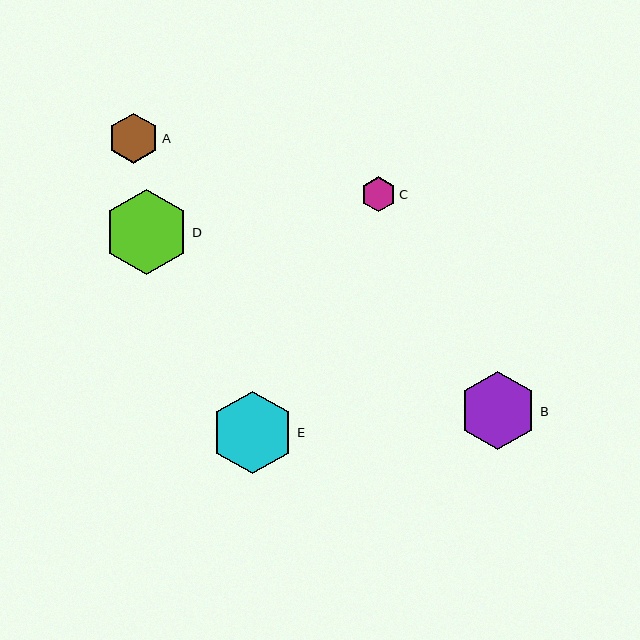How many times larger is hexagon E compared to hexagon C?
Hexagon E is approximately 2.4 times the size of hexagon C.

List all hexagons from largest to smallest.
From largest to smallest: D, E, B, A, C.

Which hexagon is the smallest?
Hexagon C is the smallest with a size of approximately 35 pixels.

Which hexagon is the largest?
Hexagon D is the largest with a size of approximately 85 pixels.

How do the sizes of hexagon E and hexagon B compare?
Hexagon E and hexagon B are approximately the same size.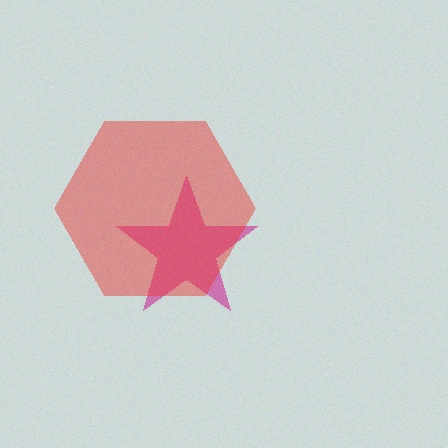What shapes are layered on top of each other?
The layered shapes are: a magenta star, a red hexagon.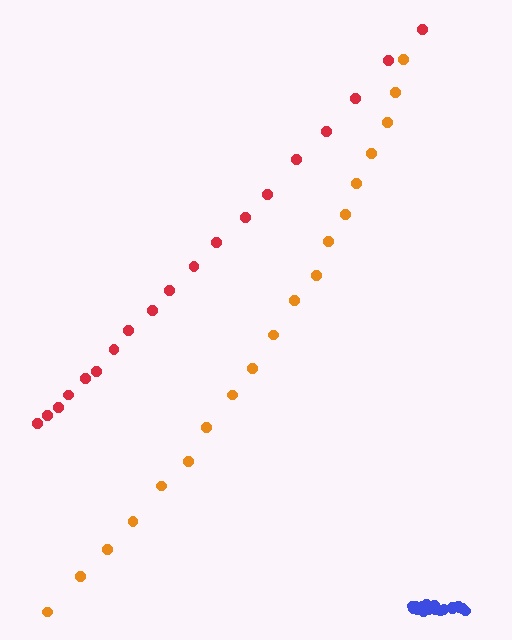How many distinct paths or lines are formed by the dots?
There are 3 distinct paths.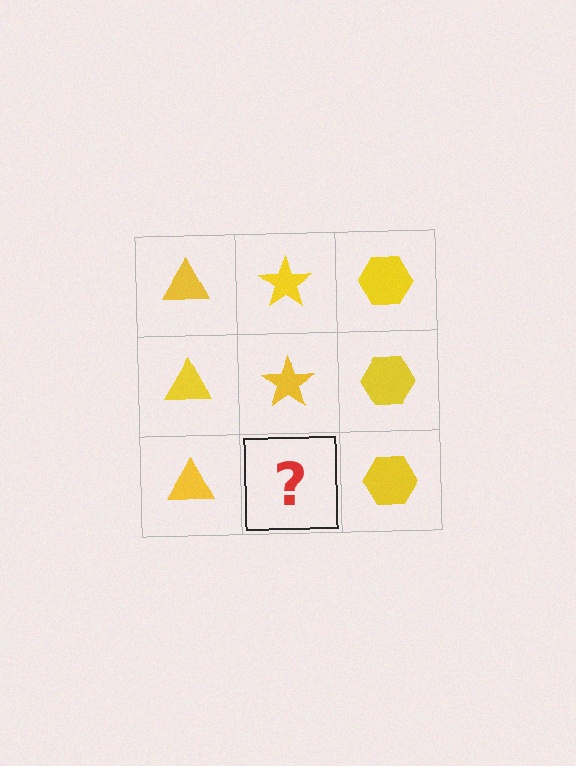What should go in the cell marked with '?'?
The missing cell should contain a yellow star.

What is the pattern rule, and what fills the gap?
The rule is that each column has a consistent shape. The gap should be filled with a yellow star.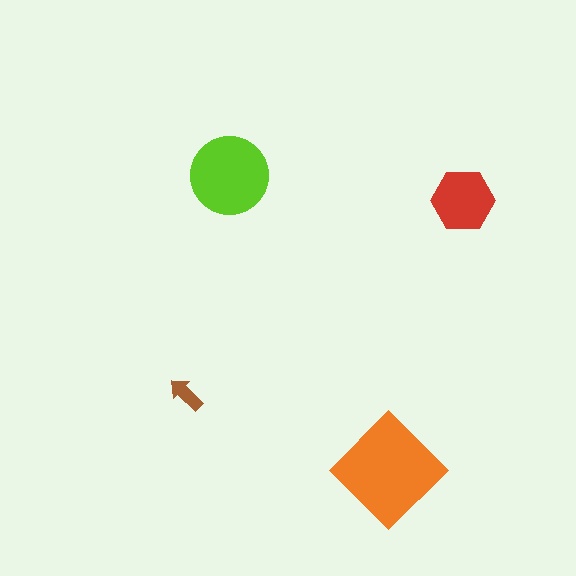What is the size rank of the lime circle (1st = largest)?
2nd.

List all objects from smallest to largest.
The brown arrow, the red hexagon, the lime circle, the orange diamond.